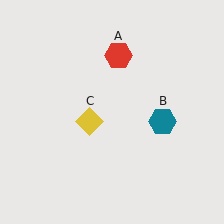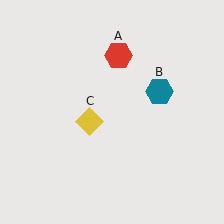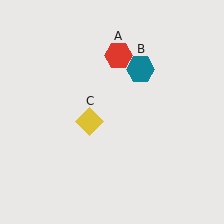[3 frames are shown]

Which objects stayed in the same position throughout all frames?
Red hexagon (object A) and yellow diamond (object C) remained stationary.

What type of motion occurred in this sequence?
The teal hexagon (object B) rotated counterclockwise around the center of the scene.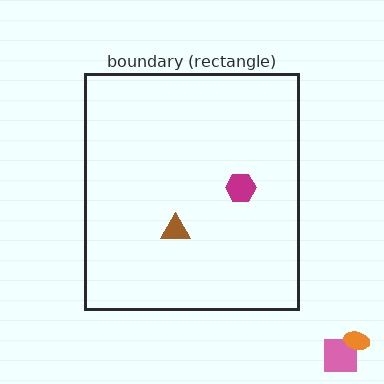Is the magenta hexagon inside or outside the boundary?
Inside.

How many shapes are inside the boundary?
2 inside, 2 outside.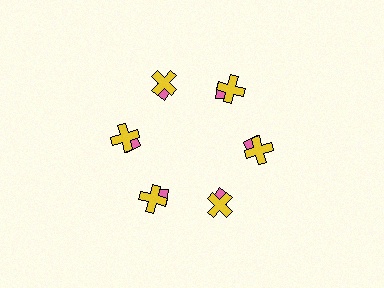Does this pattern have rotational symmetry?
Yes, this pattern has 6-fold rotational symmetry. It looks the same after rotating 60 degrees around the center.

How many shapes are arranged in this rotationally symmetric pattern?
There are 12 shapes, arranged in 6 groups of 2.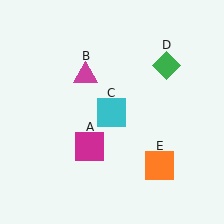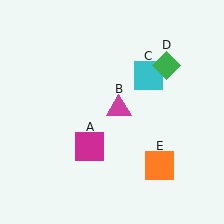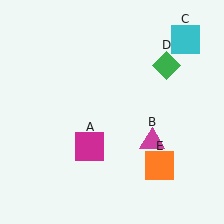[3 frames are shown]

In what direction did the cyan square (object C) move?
The cyan square (object C) moved up and to the right.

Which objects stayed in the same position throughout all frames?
Magenta square (object A) and green diamond (object D) and orange square (object E) remained stationary.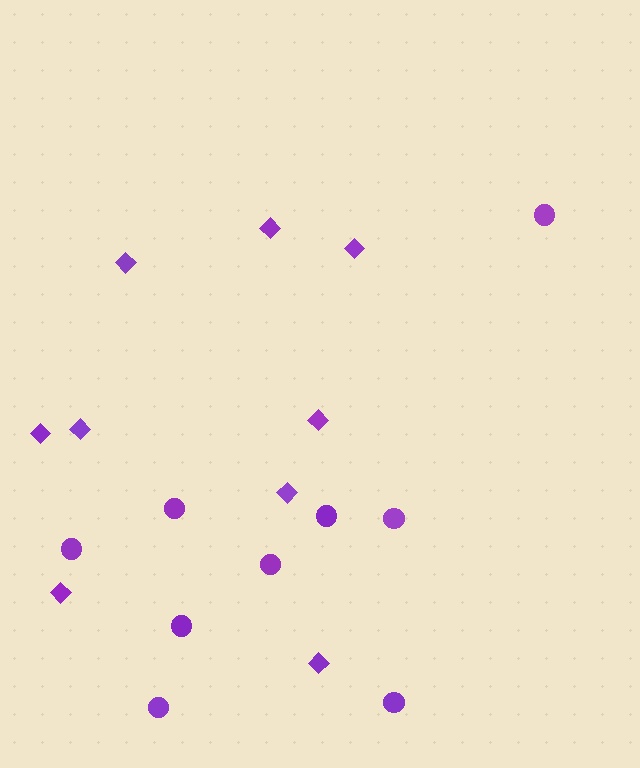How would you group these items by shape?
There are 2 groups: one group of diamonds (9) and one group of circles (9).